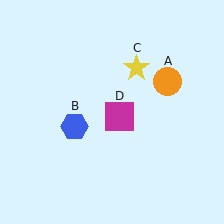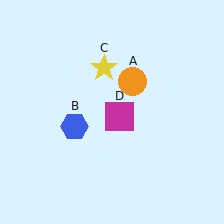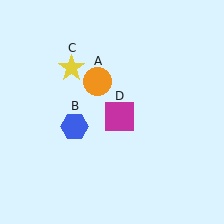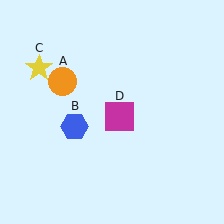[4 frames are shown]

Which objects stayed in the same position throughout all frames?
Blue hexagon (object B) and magenta square (object D) remained stationary.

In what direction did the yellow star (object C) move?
The yellow star (object C) moved left.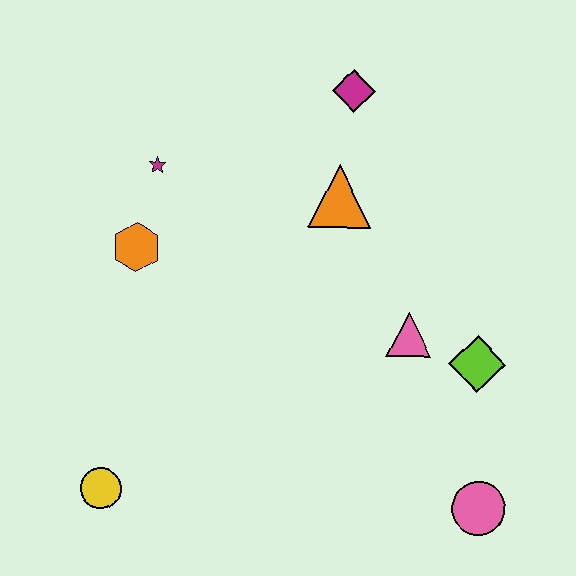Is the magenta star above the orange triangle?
Yes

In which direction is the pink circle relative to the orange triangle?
The pink circle is below the orange triangle.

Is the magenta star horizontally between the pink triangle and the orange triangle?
No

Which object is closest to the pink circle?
The lime diamond is closest to the pink circle.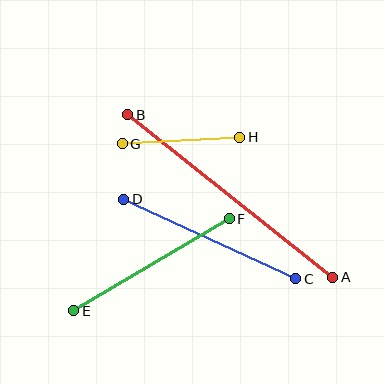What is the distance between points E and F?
The distance is approximately 181 pixels.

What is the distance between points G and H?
The distance is approximately 118 pixels.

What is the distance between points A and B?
The distance is approximately 262 pixels.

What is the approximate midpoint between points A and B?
The midpoint is at approximately (230, 196) pixels.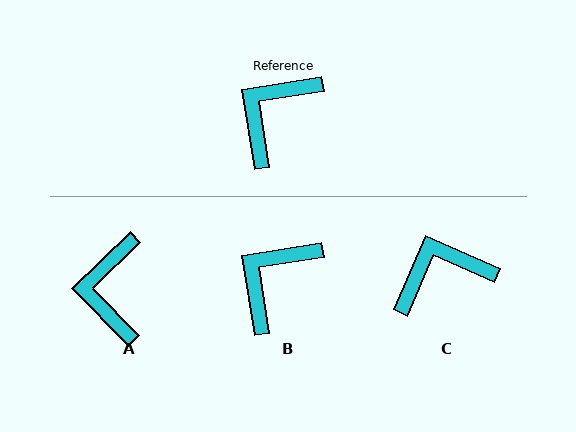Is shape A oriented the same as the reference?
No, it is off by about 35 degrees.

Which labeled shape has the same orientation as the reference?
B.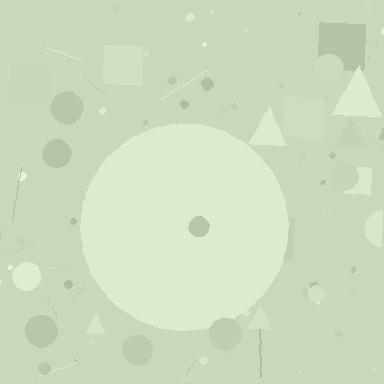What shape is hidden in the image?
A circle is hidden in the image.